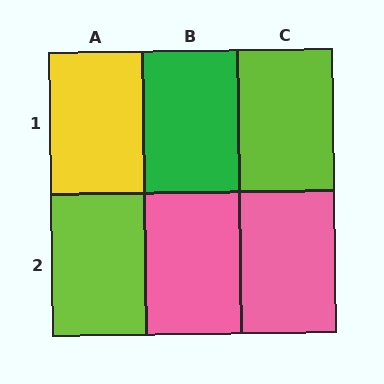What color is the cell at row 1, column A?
Yellow.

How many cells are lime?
2 cells are lime.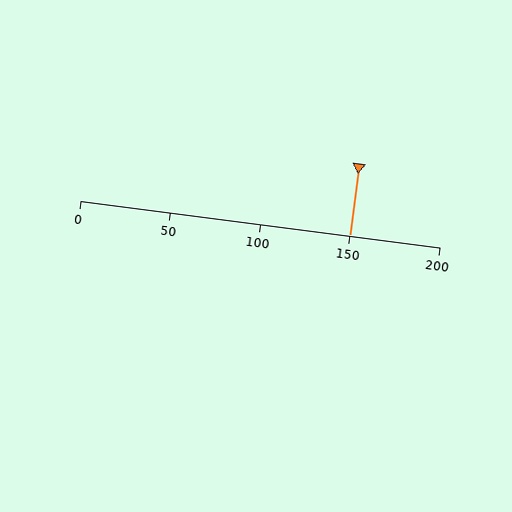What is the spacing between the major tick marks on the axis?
The major ticks are spaced 50 apart.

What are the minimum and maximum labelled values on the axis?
The axis runs from 0 to 200.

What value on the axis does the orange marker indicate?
The marker indicates approximately 150.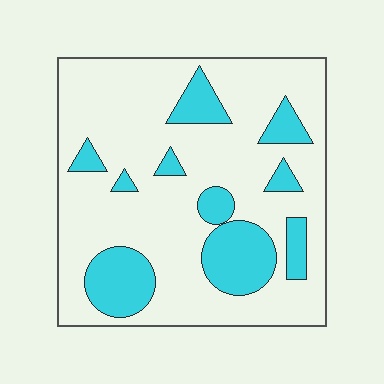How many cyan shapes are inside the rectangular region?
10.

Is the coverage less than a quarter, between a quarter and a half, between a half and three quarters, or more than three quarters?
Less than a quarter.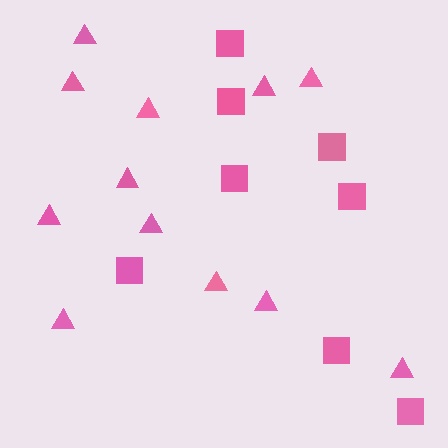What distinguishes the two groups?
There are 2 groups: one group of squares (8) and one group of triangles (12).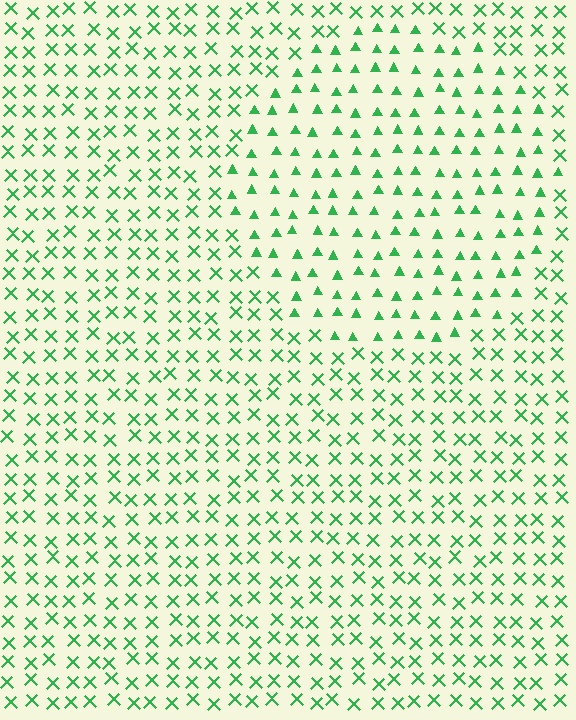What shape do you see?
I see a circle.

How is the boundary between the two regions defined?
The boundary is defined by a change in element shape: triangles inside vs. X marks outside. All elements share the same color and spacing.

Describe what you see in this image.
The image is filled with small green elements arranged in a uniform grid. A circle-shaped region contains triangles, while the surrounding area contains X marks. The boundary is defined purely by the change in element shape.